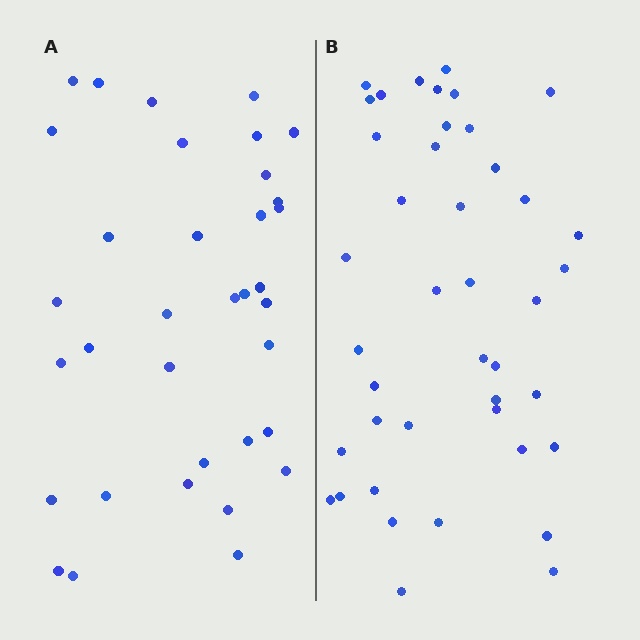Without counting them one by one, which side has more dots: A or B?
Region B (the right region) has more dots.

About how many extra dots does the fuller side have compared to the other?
Region B has roughly 8 or so more dots than region A.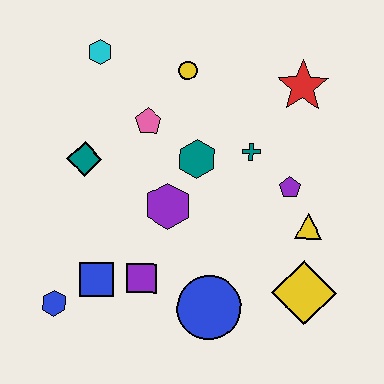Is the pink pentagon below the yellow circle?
Yes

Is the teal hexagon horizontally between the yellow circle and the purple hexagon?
No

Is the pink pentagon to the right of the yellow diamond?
No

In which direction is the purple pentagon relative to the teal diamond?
The purple pentagon is to the right of the teal diamond.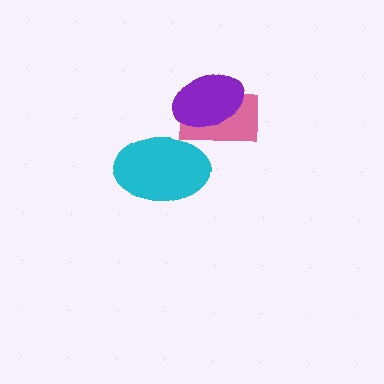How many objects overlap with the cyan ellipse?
1 object overlaps with the cyan ellipse.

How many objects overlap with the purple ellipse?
1 object overlaps with the purple ellipse.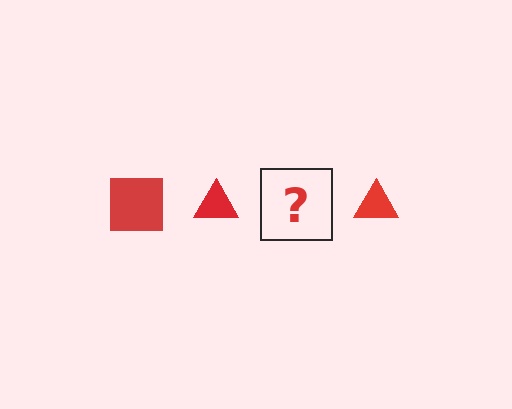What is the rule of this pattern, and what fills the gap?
The rule is that the pattern cycles through square, triangle shapes in red. The gap should be filled with a red square.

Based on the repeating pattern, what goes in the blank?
The blank should be a red square.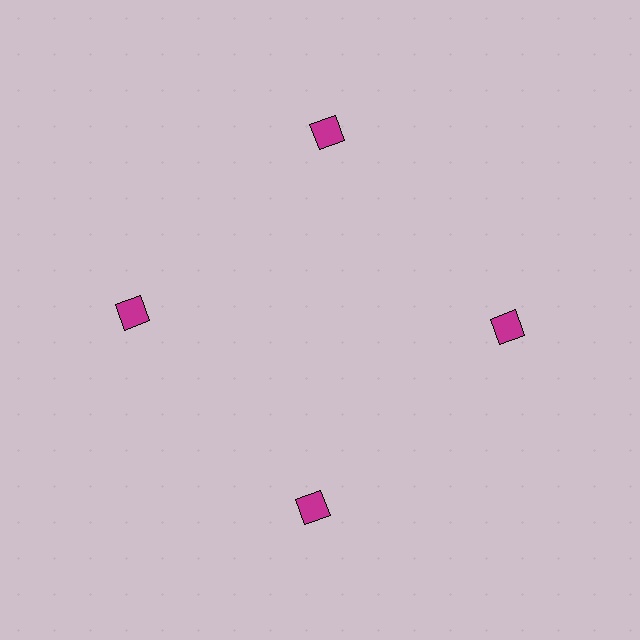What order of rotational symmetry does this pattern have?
This pattern has 4-fold rotational symmetry.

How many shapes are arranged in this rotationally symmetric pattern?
There are 4 shapes, arranged in 4 groups of 1.